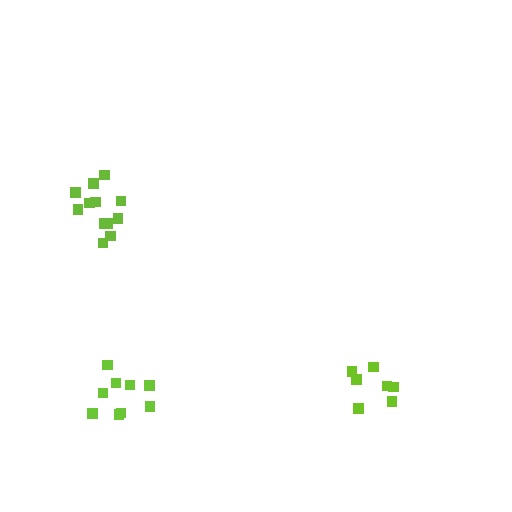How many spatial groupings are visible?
There are 3 spatial groupings.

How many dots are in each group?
Group 1: 7 dots, Group 2: 9 dots, Group 3: 12 dots (28 total).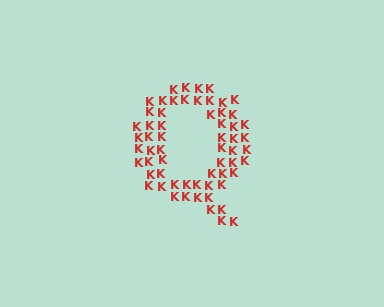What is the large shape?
The large shape is the letter Q.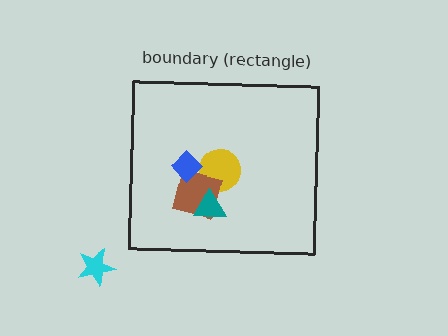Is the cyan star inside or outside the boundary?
Outside.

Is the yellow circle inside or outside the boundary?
Inside.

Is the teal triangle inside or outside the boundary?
Inside.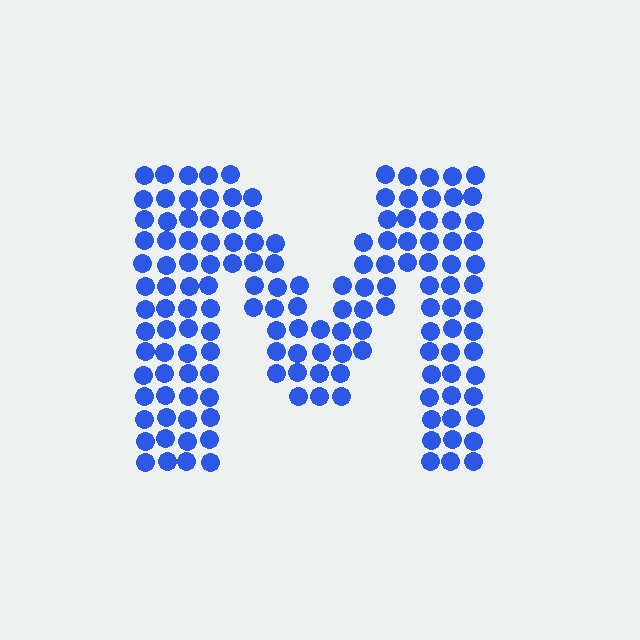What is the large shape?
The large shape is the letter M.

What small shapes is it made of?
It is made of small circles.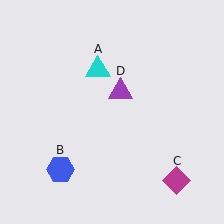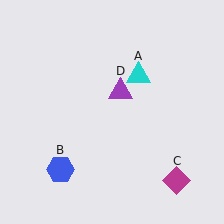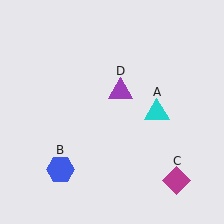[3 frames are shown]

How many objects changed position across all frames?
1 object changed position: cyan triangle (object A).